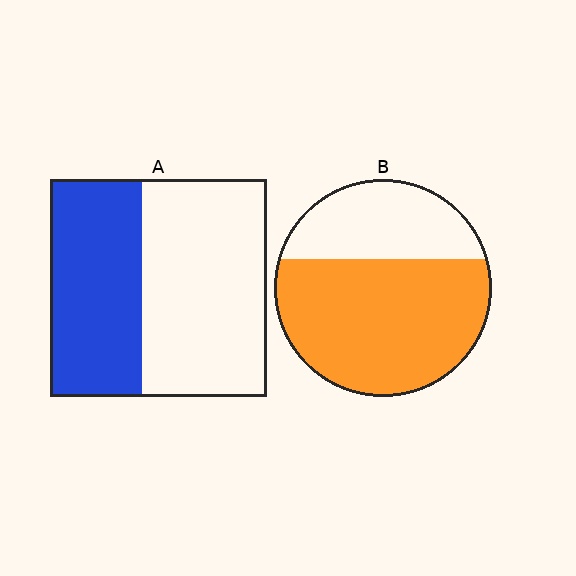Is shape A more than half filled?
No.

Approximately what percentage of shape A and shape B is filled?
A is approximately 40% and B is approximately 65%.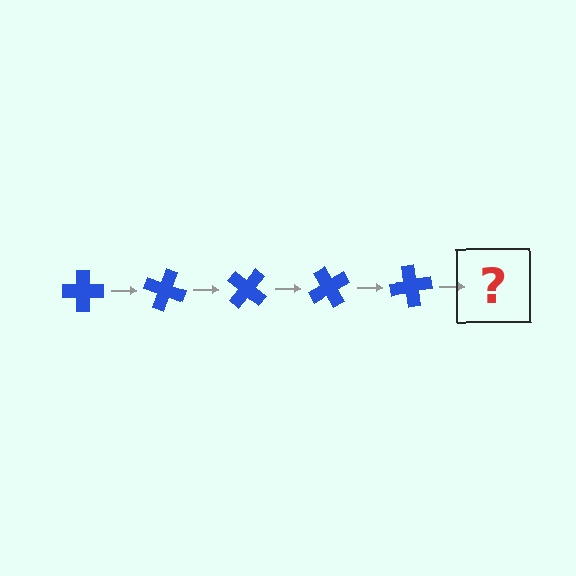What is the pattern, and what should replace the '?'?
The pattern is that the cross rotates 20 degrees each step. The '?' should be a blue cross rotated 100 degrees.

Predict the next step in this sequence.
The next step is a blue cross rotated 100 degrees.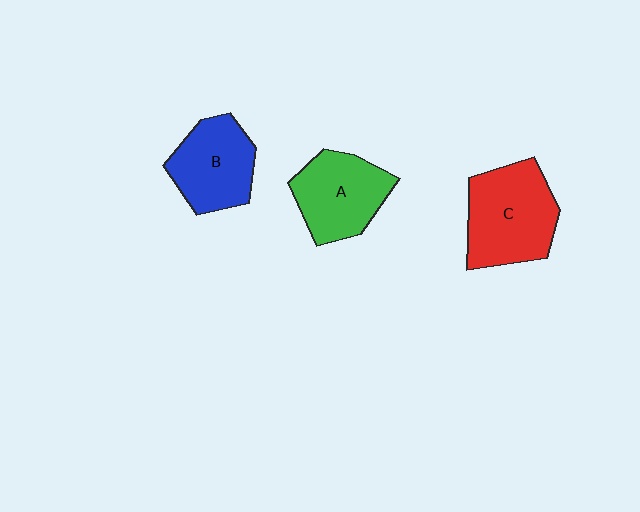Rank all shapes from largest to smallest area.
From largest to smallest: C (red), A (green), B (blue).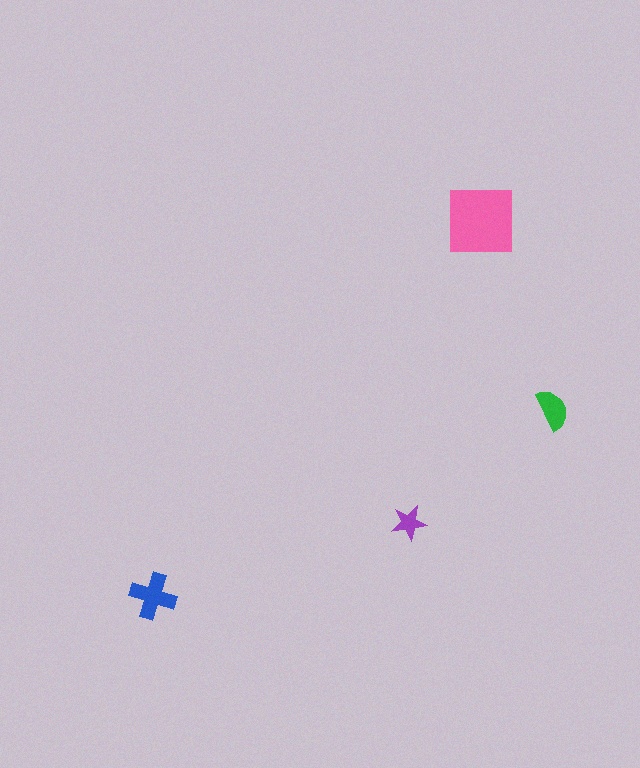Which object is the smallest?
The purple star.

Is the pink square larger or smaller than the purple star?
Larger.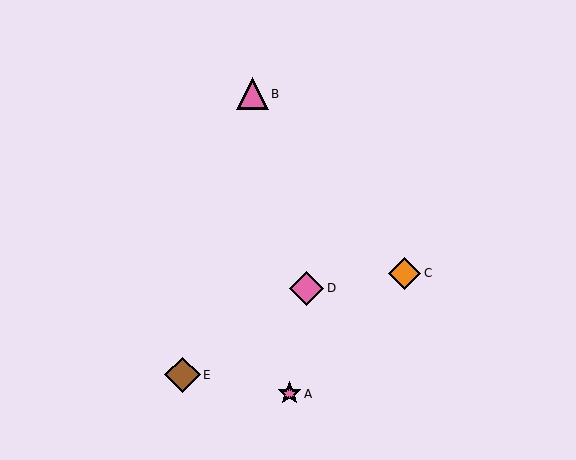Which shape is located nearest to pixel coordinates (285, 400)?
The pink star (labeled A) at (289, 394) is nearest to that location.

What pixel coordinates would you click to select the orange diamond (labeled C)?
Click at (405, 273) to select the orange diamond C.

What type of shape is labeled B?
Shape B is a pink triangle.